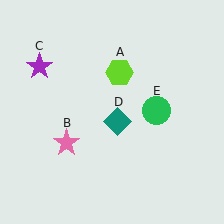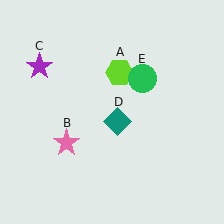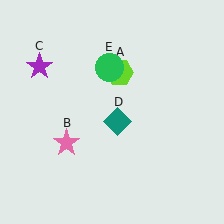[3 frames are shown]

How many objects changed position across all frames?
1 object changed position: green circle (object E).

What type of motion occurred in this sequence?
The green circle (object E) rotated counterclockwise around the center of the scene.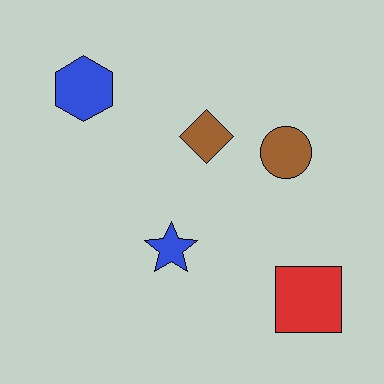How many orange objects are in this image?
There are no orange objects.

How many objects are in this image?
There are 5 objects.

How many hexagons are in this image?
There is 1 hexagon.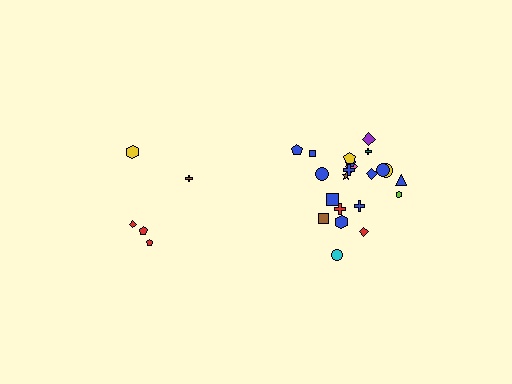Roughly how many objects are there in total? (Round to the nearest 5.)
Roughly 25 objects in total.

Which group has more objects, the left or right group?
The right group.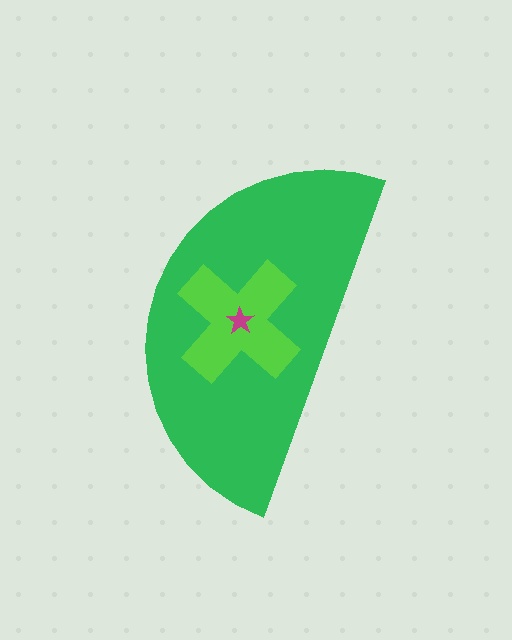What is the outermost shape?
The green semicircle.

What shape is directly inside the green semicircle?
The lime cross.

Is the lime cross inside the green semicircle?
Yes.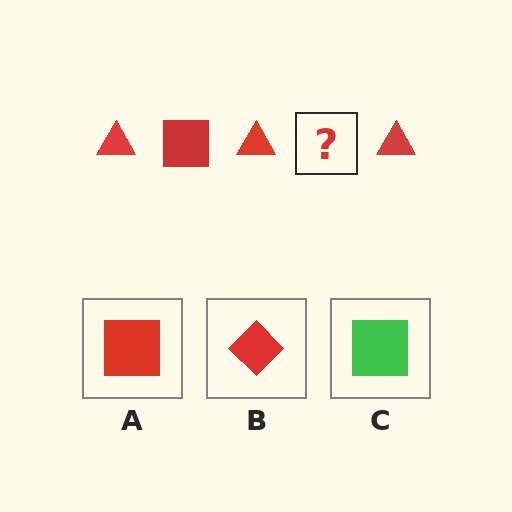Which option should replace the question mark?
Option A.